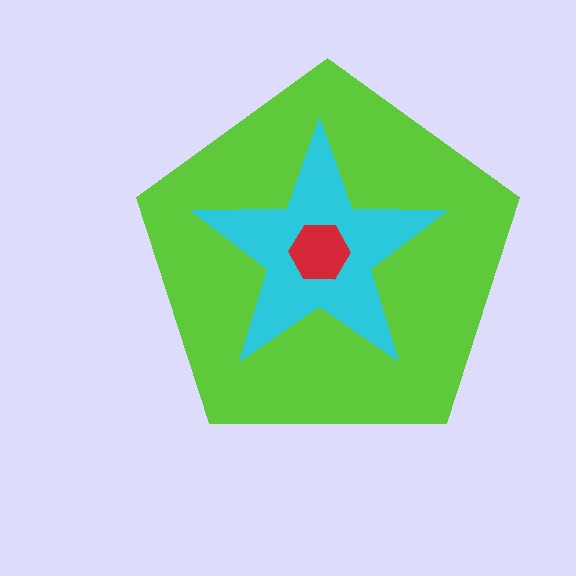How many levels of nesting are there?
3.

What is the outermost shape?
The lime pentagon.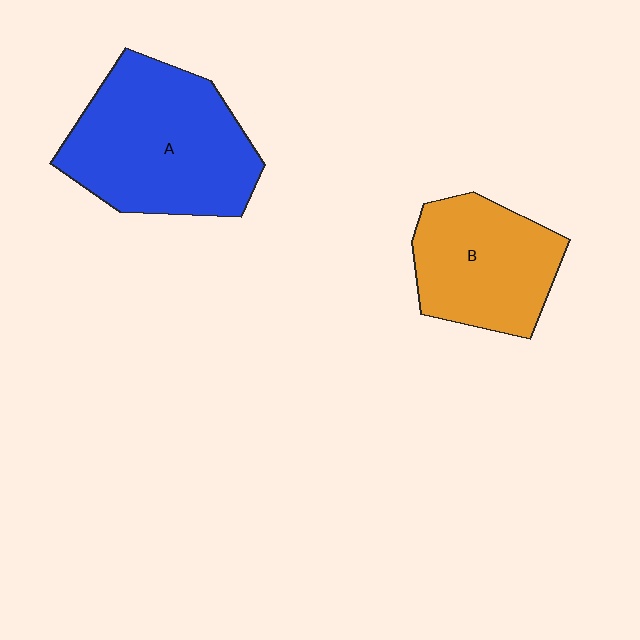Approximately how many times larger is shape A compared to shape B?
Approximately 1.4 times.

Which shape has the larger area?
Shape A (blue).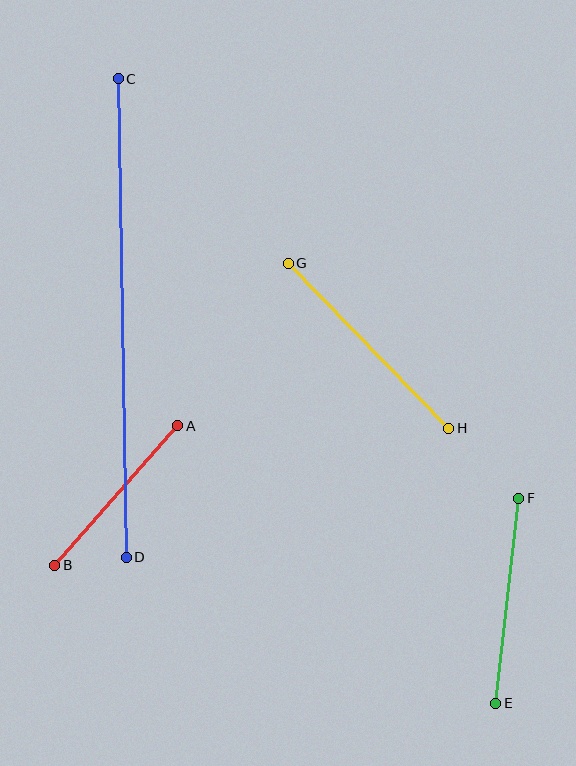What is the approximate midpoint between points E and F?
The midpoint is at approximately (507, 601) pixels.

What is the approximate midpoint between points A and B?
The midpoint is at approximately (116, 496) pixels.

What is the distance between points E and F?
The distance is approximately 206 pixels.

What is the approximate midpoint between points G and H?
The midpoint is at approximately (369, 346) pixels.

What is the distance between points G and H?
The distance is approximately 230 pixels.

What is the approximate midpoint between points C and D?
The midpoint is at approximately (122, 318) pixels.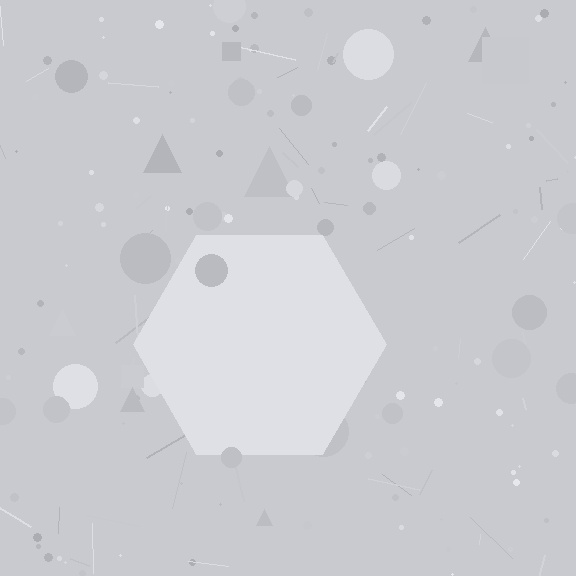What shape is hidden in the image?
A hexagon is hidden in the image.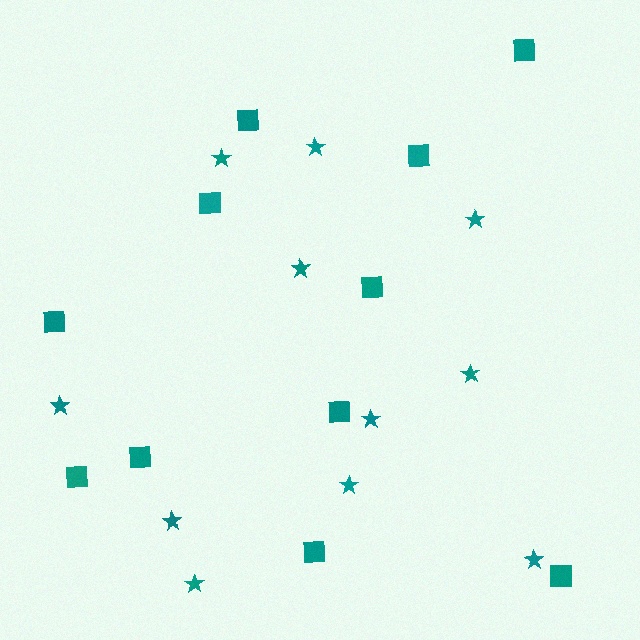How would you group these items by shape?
There are 2 groups: one group of stars (11) and one group of squares (11).